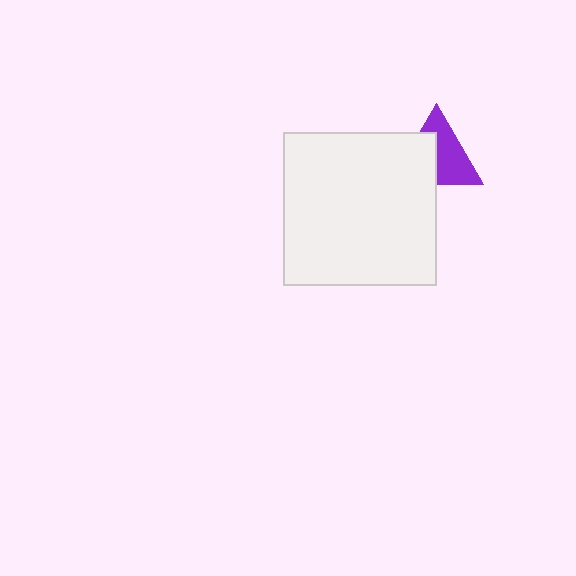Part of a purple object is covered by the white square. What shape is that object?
It is a triangle.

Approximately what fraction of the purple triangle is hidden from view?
Roughly 45% of the purple triangle is hidden behind the white square.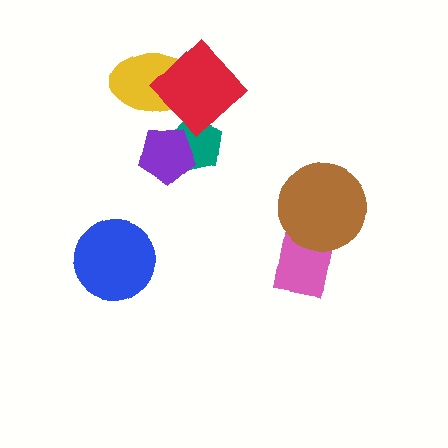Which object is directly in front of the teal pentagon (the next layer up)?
The purple pentagon is directly in front of the teal pentagon.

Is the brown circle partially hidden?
No, no other shape covers it.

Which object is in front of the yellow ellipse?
The red diamond is in front of the yellow ellipse.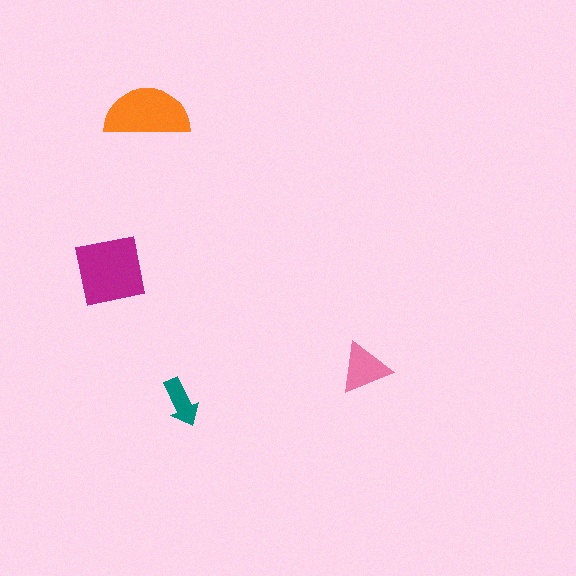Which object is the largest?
The magenta square.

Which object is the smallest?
The teal arrow.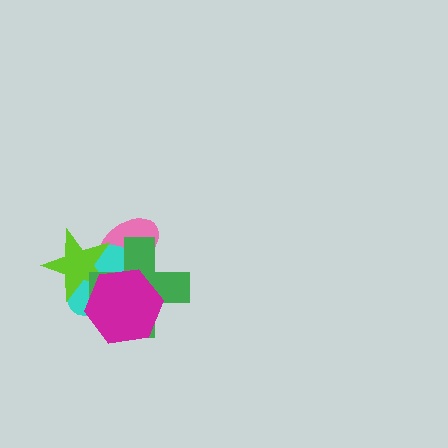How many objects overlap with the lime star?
4 objects overlap with the lime star.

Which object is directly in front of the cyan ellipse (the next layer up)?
The lime star is directly in front of the cyan ellipse.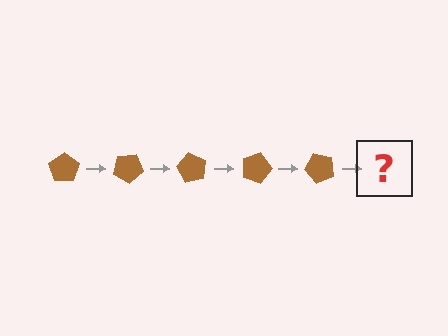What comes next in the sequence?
The next element should be a brown pentagon rotated 150 degrees.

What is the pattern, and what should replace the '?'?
The pattern is that the pentagon rotates 30 degrees each step. The '?' should be a brown pentagon rotated 150 degrees.